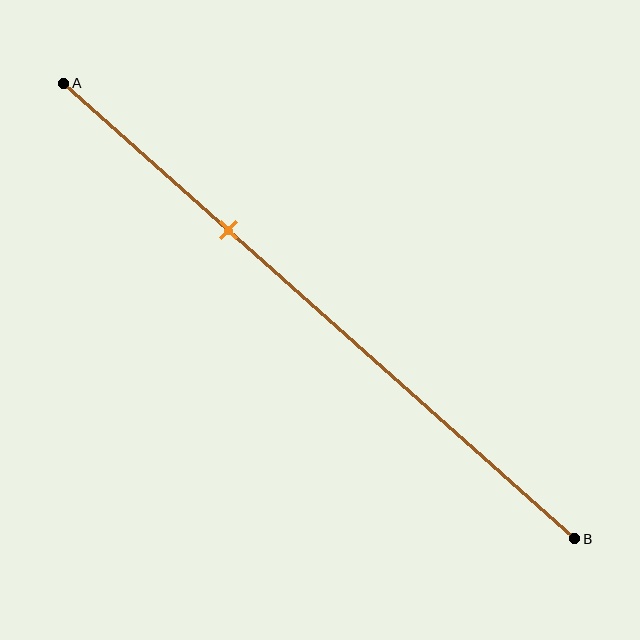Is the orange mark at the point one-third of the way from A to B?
Yes, the mark is approximately at the one-third point.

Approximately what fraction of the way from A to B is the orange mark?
The orange mark is approximately 30% of the way from A to B.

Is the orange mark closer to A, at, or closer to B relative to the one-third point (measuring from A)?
The orange mark is approximately at the one-third point of segment AB.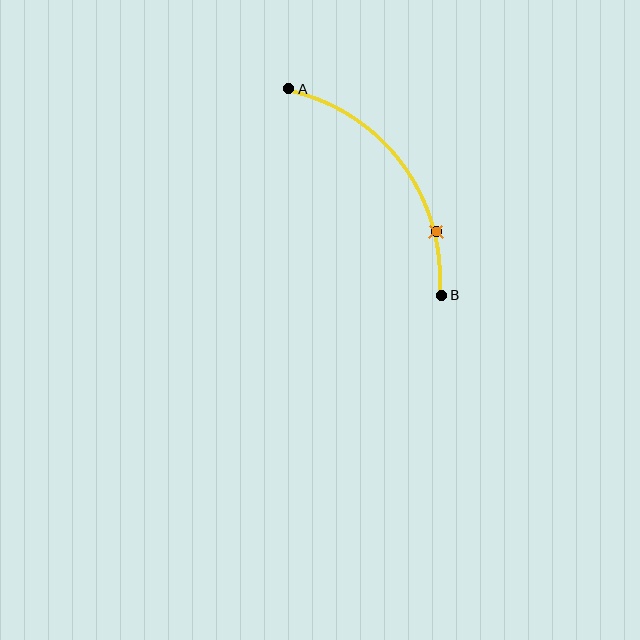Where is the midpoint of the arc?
The arc midpoint is the point on the curve farthest from the straight line joining A and B. It sits above and to the right of that line.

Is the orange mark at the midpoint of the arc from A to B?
No. The orange mark lies on the arc but is closer to endpoint B. The arc midpoint would be at the point on the curve equidistant along the arc from both A and B.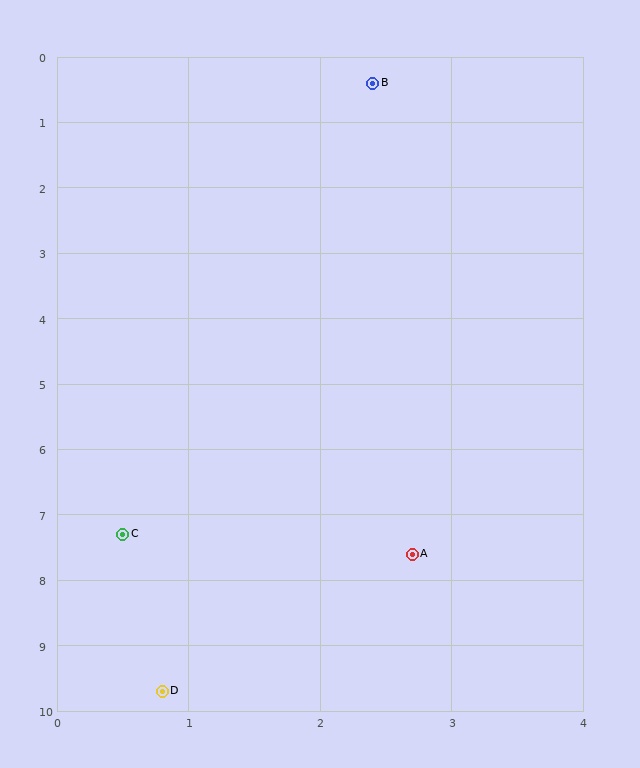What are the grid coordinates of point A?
Point A is at approximately (2.7, 7.6).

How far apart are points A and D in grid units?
Points A and D are about 2.8 grid units apart.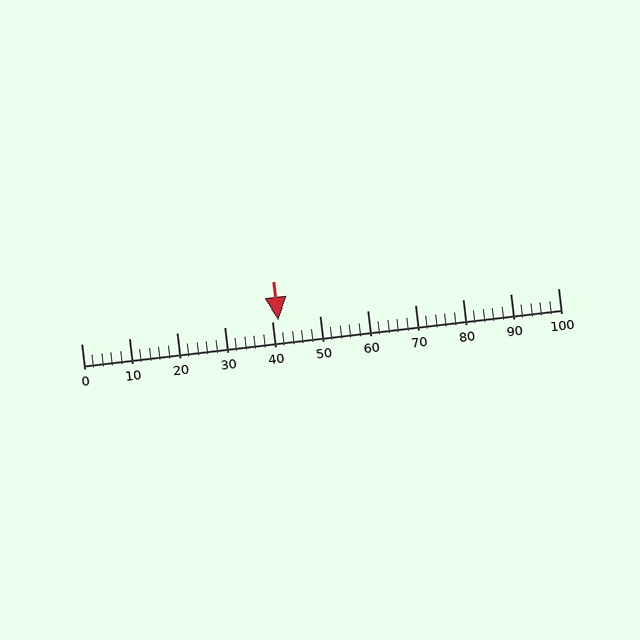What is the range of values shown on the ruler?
The ruler shows values from 0 to 100.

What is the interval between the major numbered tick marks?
The major tick marks are spaced 10 units apart.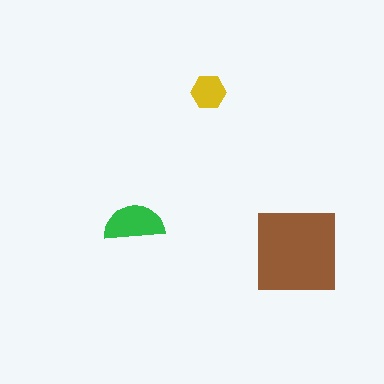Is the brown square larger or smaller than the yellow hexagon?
Larger.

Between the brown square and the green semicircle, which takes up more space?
The brown square.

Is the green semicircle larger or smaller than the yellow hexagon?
Larger.